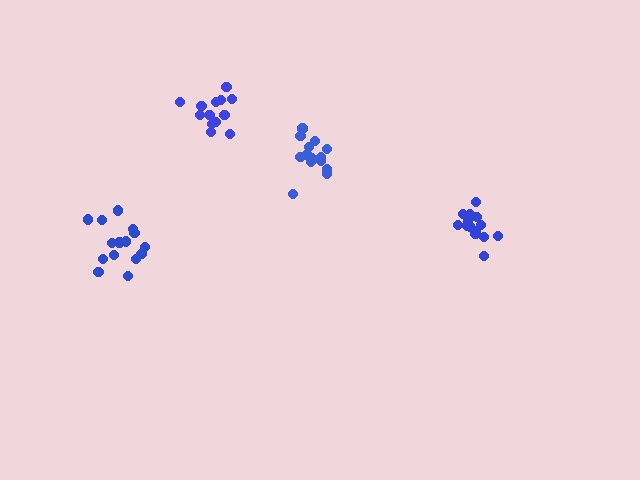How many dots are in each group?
Group 1: 15 dots, Group 2: 13 dots, Group 3: 15 dots, Group 4: 14 dots (57 total).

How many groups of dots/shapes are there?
There are 4 groups.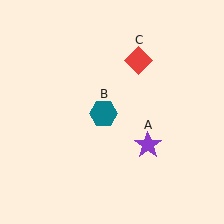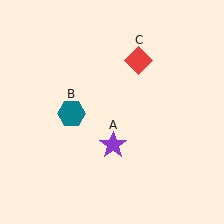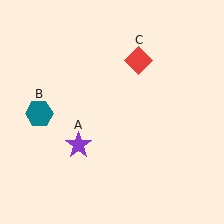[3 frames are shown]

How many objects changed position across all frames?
2 objects changed position: purple star (object A), teal hexagon (object B).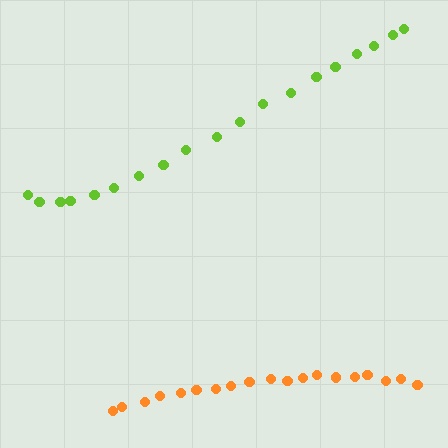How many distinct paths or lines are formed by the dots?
There are 2 distinct paths.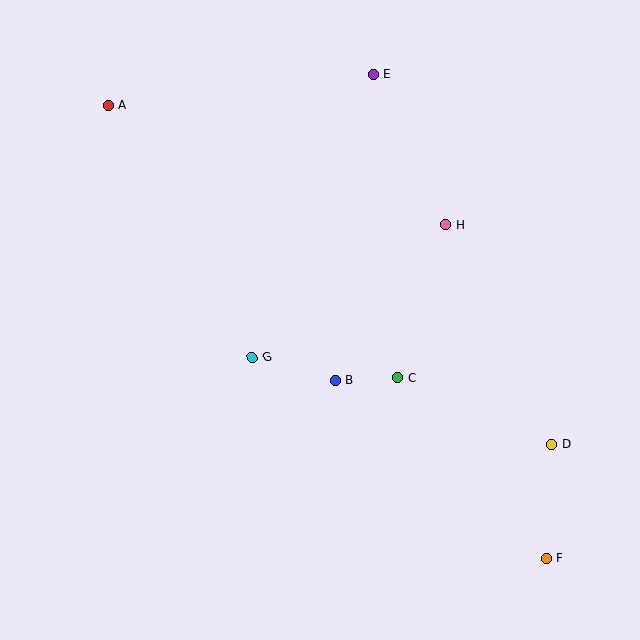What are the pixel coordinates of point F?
Point F is at (546, 558).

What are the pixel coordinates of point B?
Point B is at (335, 380).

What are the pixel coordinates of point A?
Point A is at (108, 105).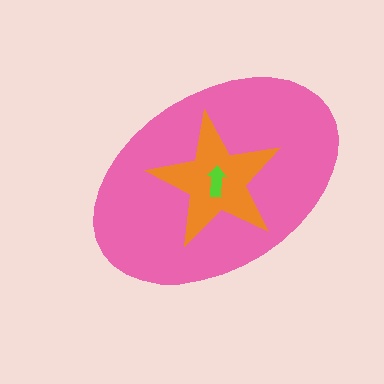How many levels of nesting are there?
3.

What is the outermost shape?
The pink ellipse.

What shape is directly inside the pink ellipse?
The orange star.